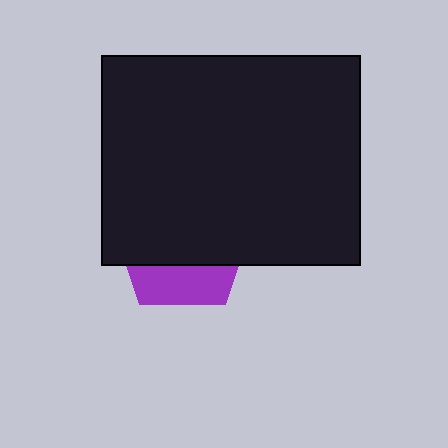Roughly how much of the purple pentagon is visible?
A small part of it is visible (roughly 31%).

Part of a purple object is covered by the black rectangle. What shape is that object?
It is a pentagon.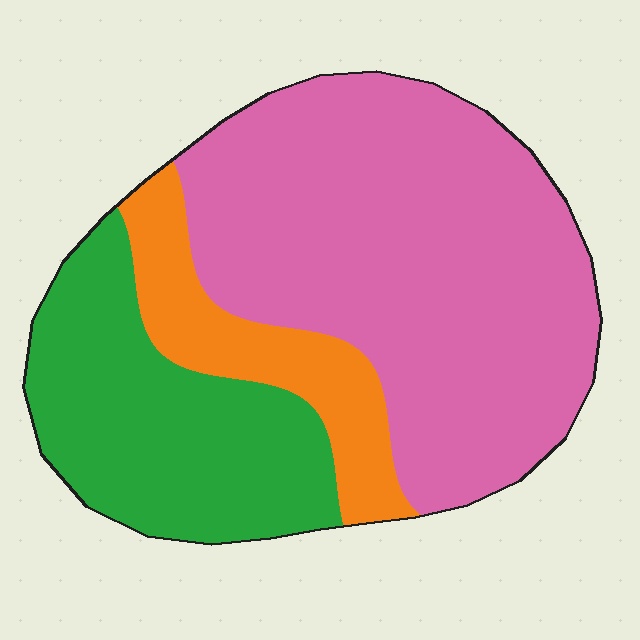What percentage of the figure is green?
Green takes up about one quarter (1/4) of the figure.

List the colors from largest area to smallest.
From largest to smallest: pink, green, orange.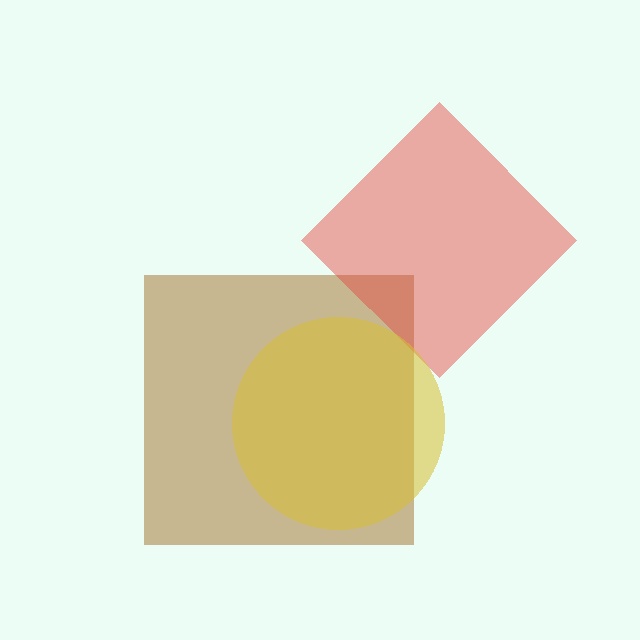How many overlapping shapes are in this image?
There are 3 overlapping shapes in the image.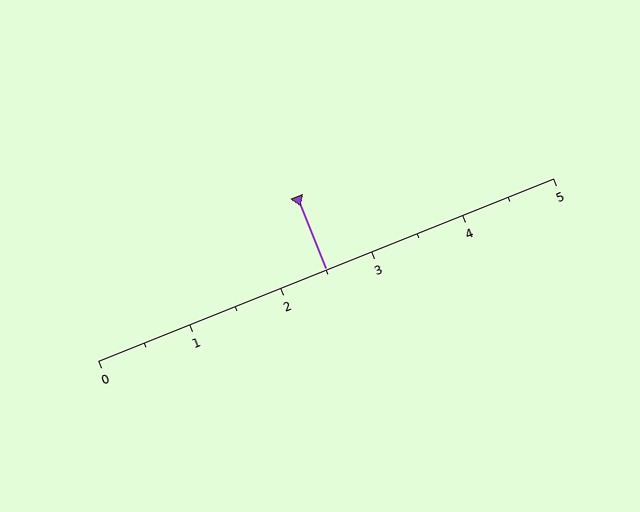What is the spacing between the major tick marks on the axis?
The major ticks are spaced 1 apart.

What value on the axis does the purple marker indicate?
The marker indicates approximately 2.5.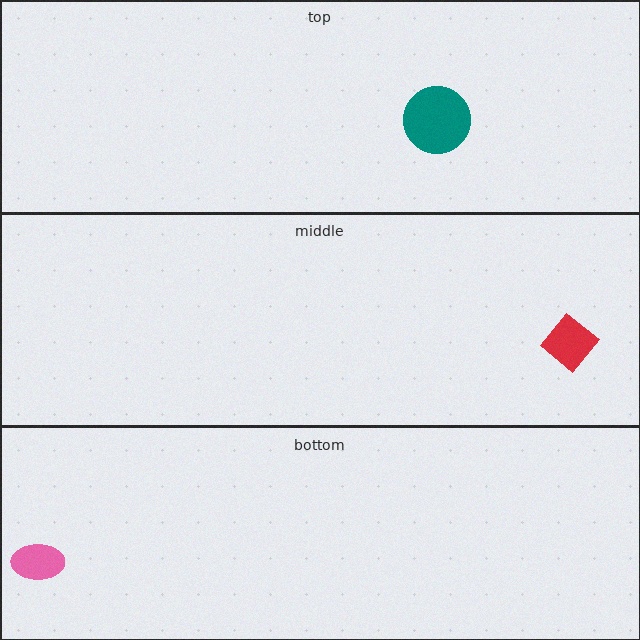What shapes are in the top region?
The teal circle.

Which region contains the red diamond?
The middle region.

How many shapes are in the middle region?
1.